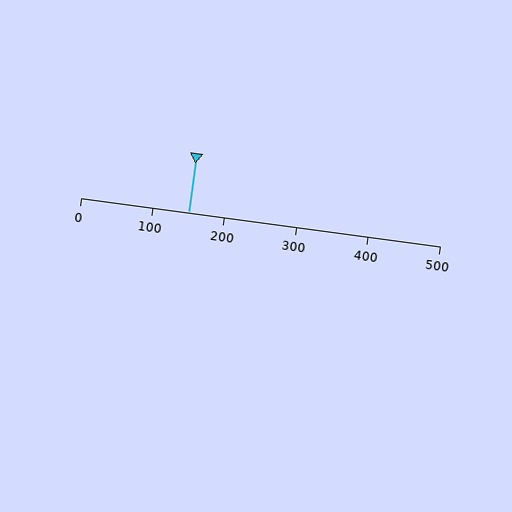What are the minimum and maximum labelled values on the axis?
The axis runs from 0 to 500.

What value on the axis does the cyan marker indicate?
The marker indicates approximately 150.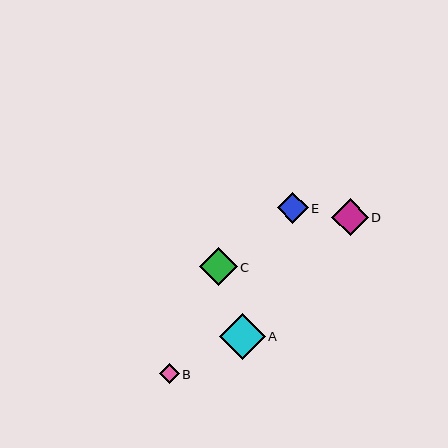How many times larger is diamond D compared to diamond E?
Diamond D is approximately 1.2 times the size of diamond E.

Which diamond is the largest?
Diamond A is the largest with a size of approximately 45 pixels.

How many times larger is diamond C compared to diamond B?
Diamond C is approximately 1.9 times the size of diamond B.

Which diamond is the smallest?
Diamond B is the smallest with a size of approximately 20 pixels.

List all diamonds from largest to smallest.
From largest to smallest: A, C, D, E, B.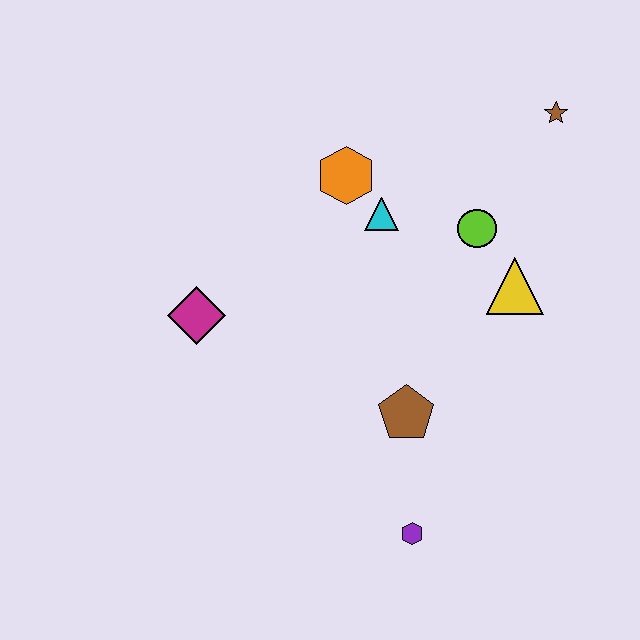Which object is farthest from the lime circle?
The purple hexagon is farthest from the lime circle.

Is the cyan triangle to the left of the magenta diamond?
No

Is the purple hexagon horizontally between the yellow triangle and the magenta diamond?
Yes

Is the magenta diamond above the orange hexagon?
No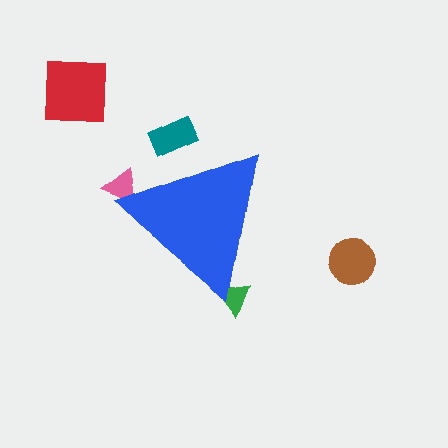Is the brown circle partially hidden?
No, the brown circle is fully visible.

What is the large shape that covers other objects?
A blue triangle.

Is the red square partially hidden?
No, the red square is fully visible.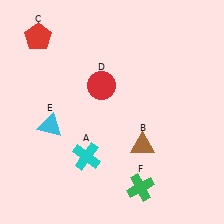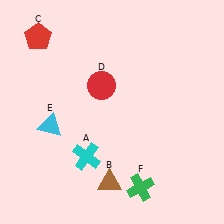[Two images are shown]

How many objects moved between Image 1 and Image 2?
1 object moved between the two images.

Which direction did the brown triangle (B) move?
The brown triangle (B) moved down.